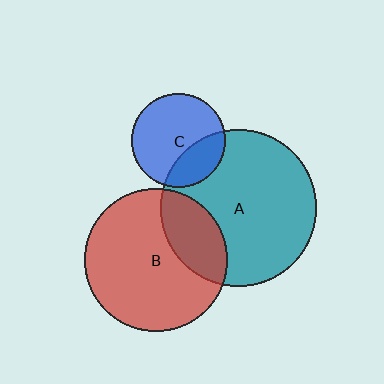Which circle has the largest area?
Circle A (teal).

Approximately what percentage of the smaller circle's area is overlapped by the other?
Approximately 25%.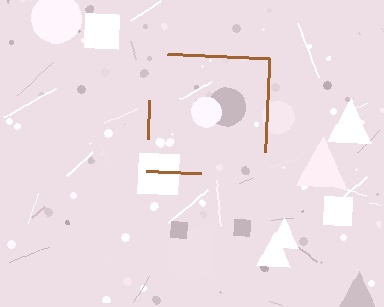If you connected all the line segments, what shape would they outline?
They would outline a square.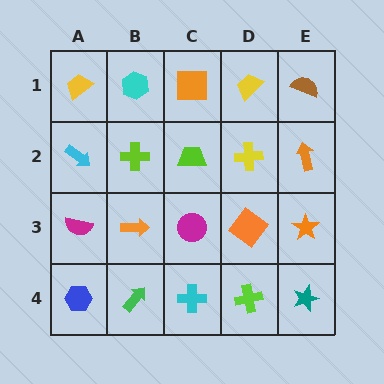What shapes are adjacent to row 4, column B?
An orange arrow (row 3, column B), a blue hexagon (row 4, column A), a cyan cross (row 4, column C).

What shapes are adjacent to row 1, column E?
An orange arrow (row 2, column E), a yellow trapezoid (row 1, column D).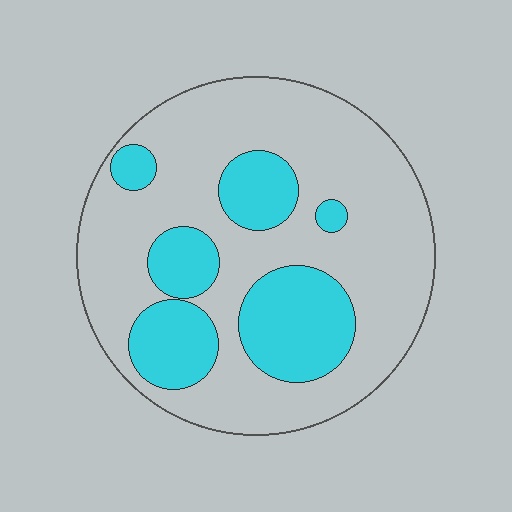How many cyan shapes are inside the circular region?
6.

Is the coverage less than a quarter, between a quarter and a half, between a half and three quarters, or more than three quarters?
Between a quarter and a half.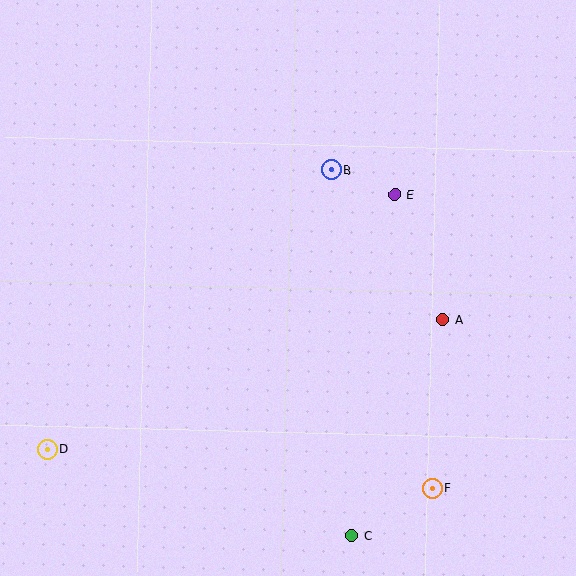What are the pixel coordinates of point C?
Point C is at (351, 536).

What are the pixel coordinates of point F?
Point F is at (432, 488).